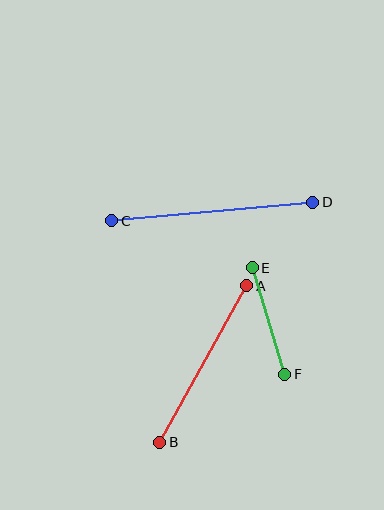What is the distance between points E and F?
The distance is approximately 112 pixels.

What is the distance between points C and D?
The distance is approximately 202 pixels.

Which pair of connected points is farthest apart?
Points C and D are farthest apart.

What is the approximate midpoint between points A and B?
The midpoint is at approximately (203, 364) pixels.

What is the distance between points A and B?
The distance is approximately 179 pixels.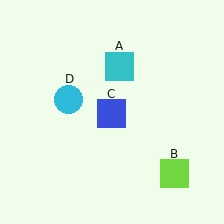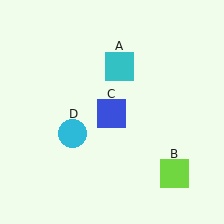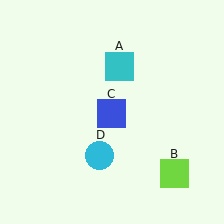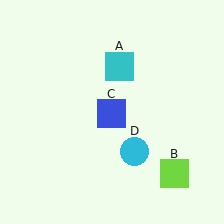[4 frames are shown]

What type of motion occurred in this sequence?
The cyan circle (object D) rotated counterclockwise around the center of the scene.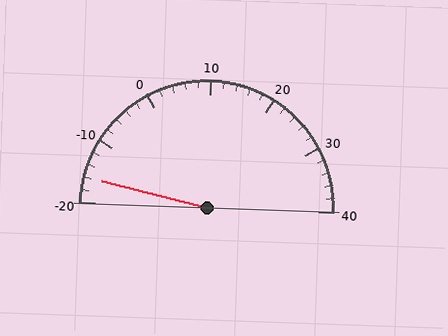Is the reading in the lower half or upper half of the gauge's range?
The reading is in the lower half of the range (-20 to 40).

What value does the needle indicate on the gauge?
The needle indicates approximately -16.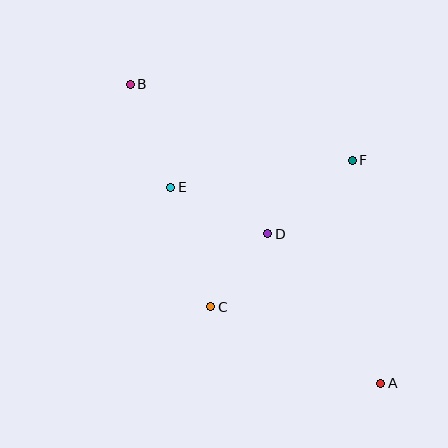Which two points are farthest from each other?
Points A and B are farthest from each other.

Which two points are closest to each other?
Points C and D are closest to each other.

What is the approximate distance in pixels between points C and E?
The distance between C and E is approximately 126 pixels.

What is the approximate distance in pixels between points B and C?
The distance between B and C is approximately 237 pixels.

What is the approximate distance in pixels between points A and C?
The distance between A and C is approximately 186 pixels.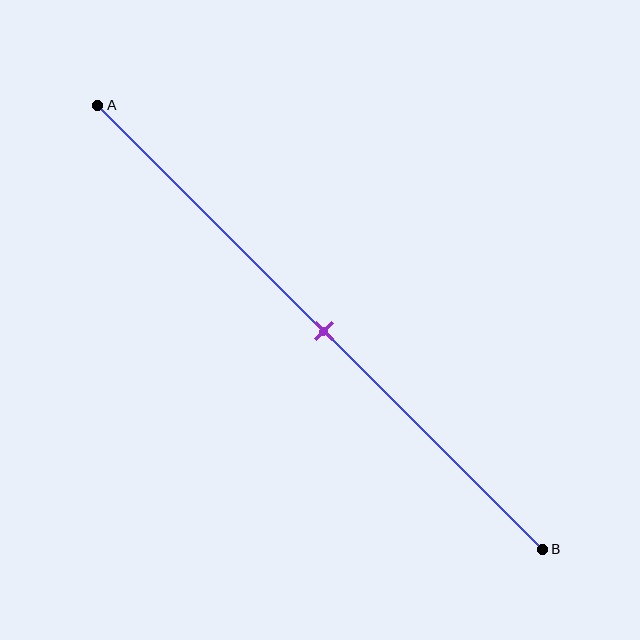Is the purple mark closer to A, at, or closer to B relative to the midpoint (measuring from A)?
The purple mark is approximately at the midpoint of segment AB.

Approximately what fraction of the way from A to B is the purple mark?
The purple mark is approximately 50% of the way from A to B.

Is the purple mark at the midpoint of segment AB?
Yes, the mark is approximately at the midpoint.